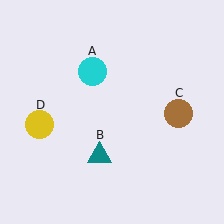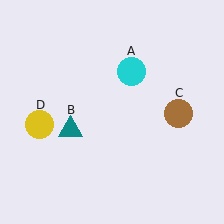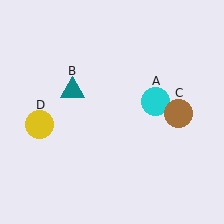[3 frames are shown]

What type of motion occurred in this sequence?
The cyan circle (object A), teal triangle (object B) rotated clockwise around the center of the scene.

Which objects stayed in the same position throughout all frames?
Brown circle (object C) and yellow circle (object D) remained stationary.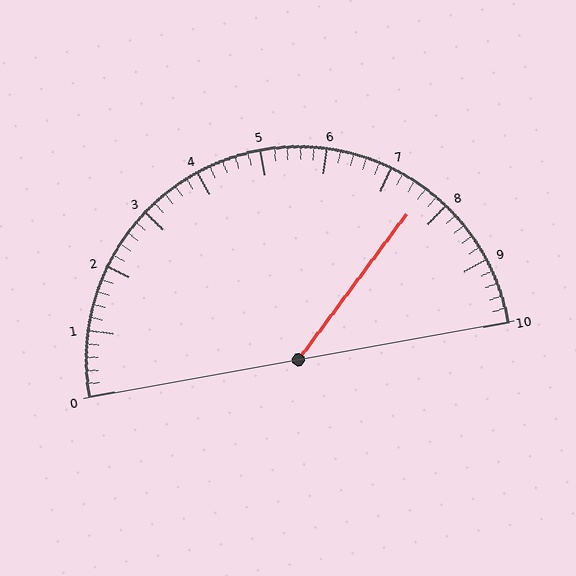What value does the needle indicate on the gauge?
The needle indicates approximately 7.6.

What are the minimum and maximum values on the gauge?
The gauge ranges from 0 to 10.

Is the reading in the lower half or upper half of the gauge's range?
The reading is in the upper half of the range (0 to 10).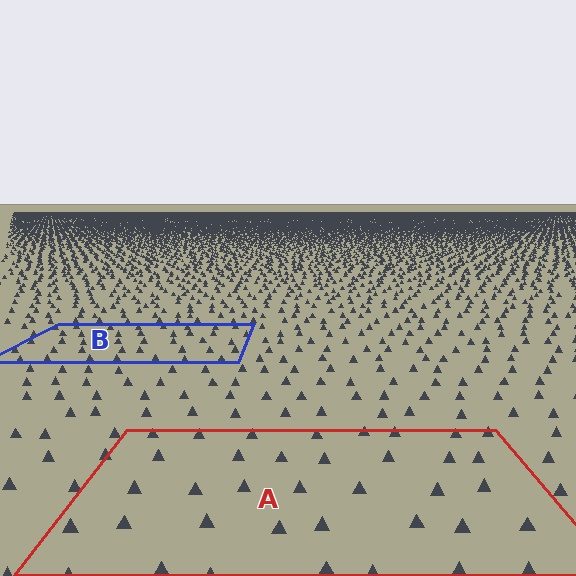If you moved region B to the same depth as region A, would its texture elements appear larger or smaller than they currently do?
They would appear larger. At a closer depth, the same texture elements are projected at a bigger on-screen size.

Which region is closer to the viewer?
Region A is closer. The texture elements there are larger and more spread out.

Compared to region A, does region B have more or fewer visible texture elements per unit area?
Region B has more texture elements per unit area — they are packed more densely because it is farther away.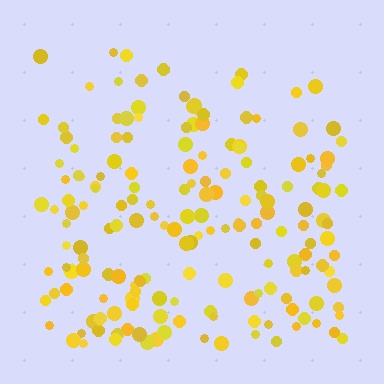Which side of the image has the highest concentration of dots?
The bottom.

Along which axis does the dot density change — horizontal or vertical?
Vertical.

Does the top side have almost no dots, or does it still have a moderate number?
Still a moderate number, just noticeably fewer than the bottom.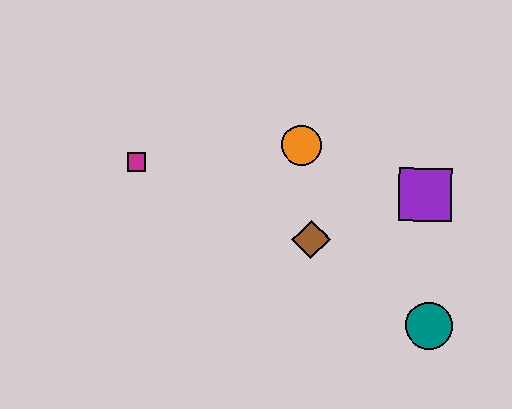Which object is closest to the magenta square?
The orange circle is closest to the magenta square.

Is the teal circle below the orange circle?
Yes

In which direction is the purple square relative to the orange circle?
The purple square is to the right of the orange circle.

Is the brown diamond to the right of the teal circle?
No